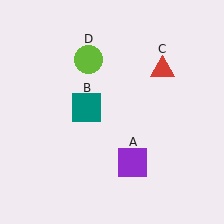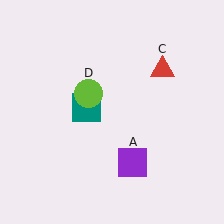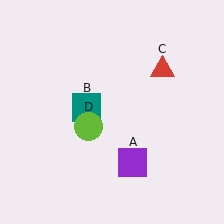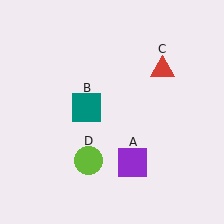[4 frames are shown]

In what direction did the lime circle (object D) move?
The lime circle (object D) moved down.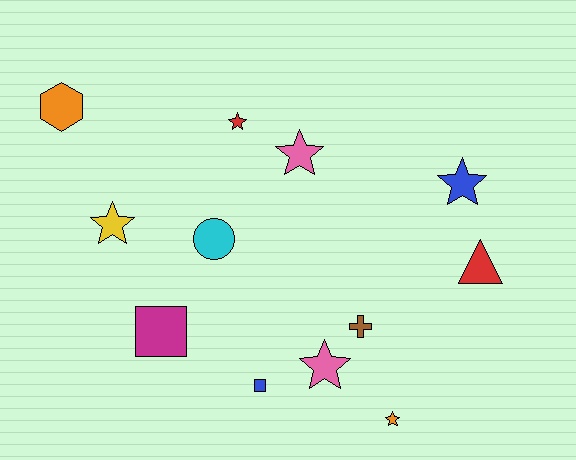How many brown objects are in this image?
There is 1 brown object.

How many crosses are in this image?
There is 1 cross.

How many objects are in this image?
There are 12 objects.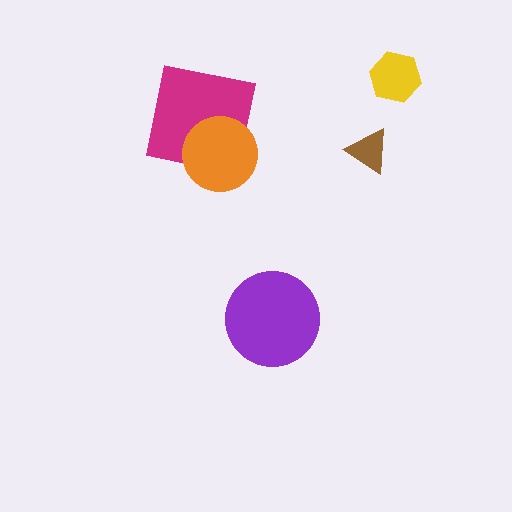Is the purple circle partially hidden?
No, no other shape covers it.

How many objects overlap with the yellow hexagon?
0 objects overlap with the yellow hexagon.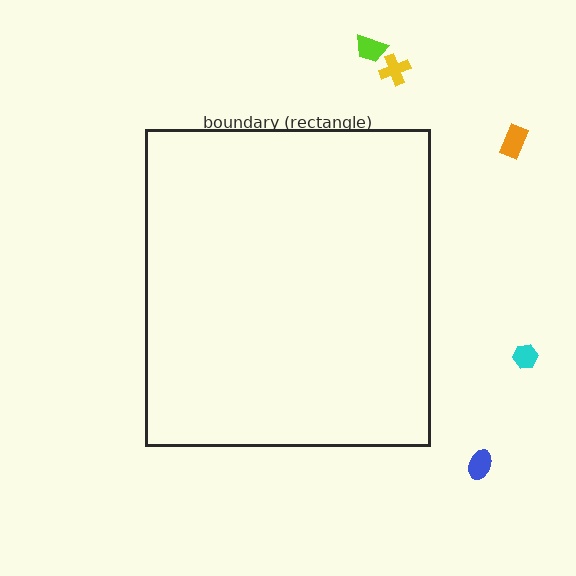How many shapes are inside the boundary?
0 inside, 5 outside.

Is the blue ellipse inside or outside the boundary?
Outside.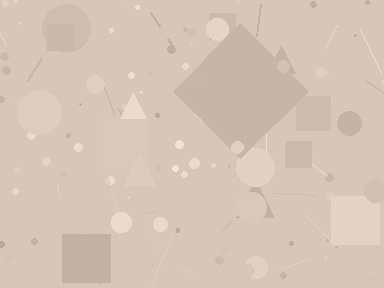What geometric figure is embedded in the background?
A diamond is embedded in the background.